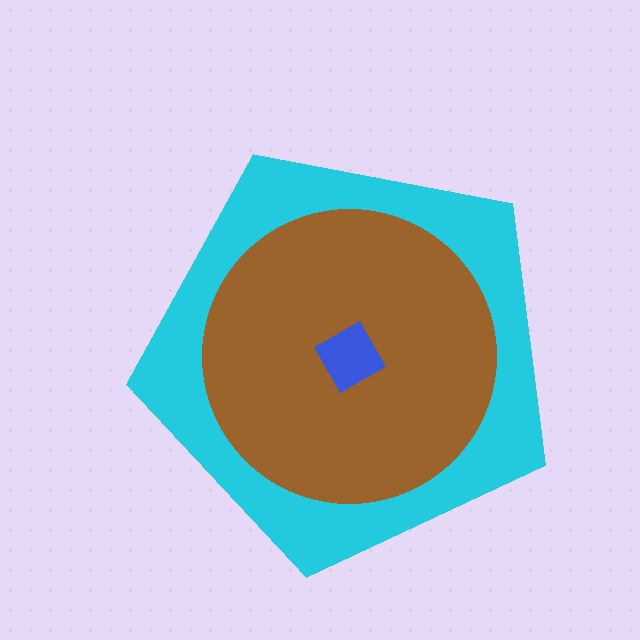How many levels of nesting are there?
3.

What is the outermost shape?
The cyan pentagon.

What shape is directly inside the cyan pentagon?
The brown circle.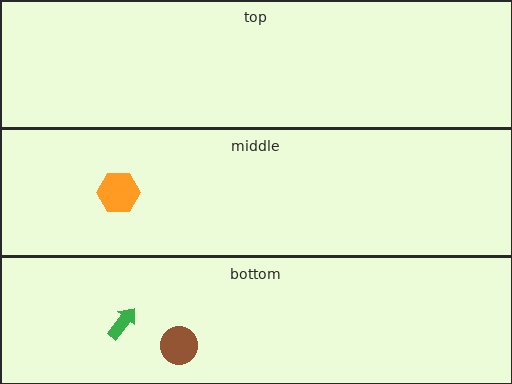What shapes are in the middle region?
The orange hexagon.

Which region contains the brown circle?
The bottom region.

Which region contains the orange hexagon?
The middle region.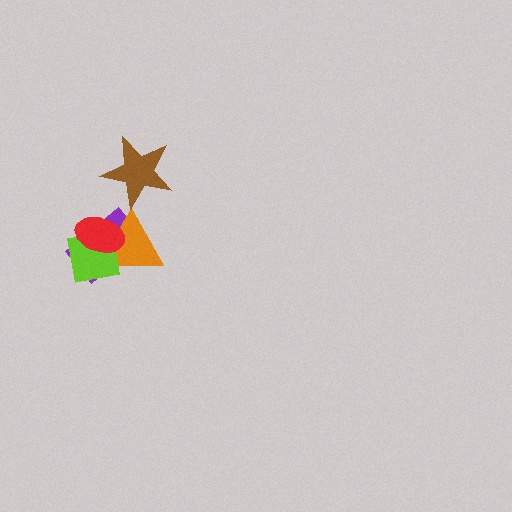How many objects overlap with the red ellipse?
3 objects overlap with the red ellipse.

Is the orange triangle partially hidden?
Yes, it is partially covered by another shape.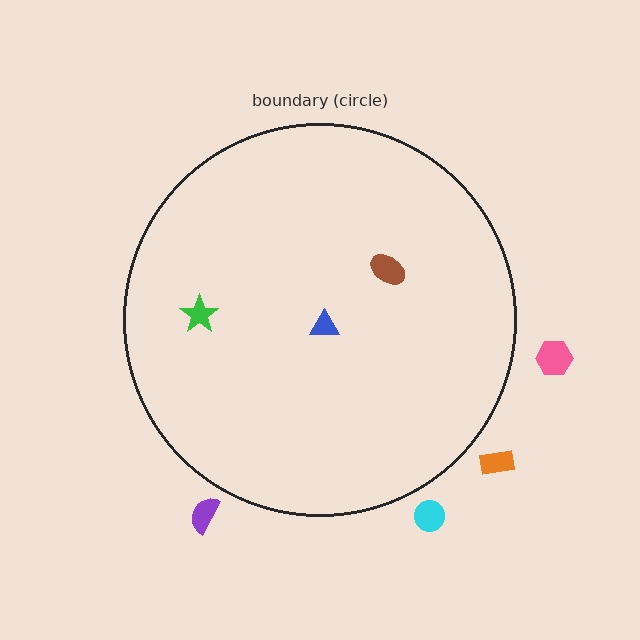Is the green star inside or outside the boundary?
Inside.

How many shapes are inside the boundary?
3 inside, 4 outside.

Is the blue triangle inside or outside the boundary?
Inside.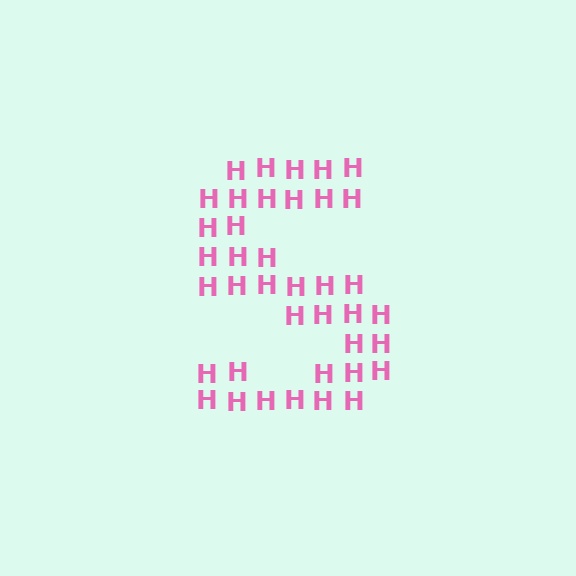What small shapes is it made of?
It is made of small letter H's.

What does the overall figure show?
The overall figure shows the letter S.